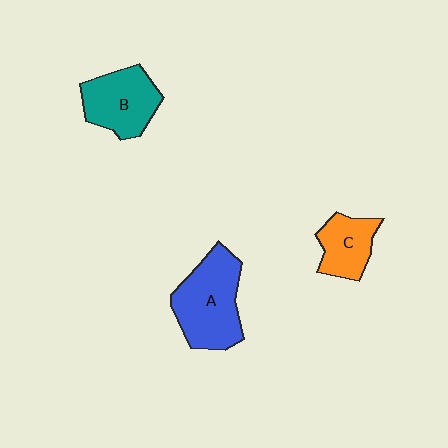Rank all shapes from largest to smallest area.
From largest to smallest: A (blue), B (teal), C (orange).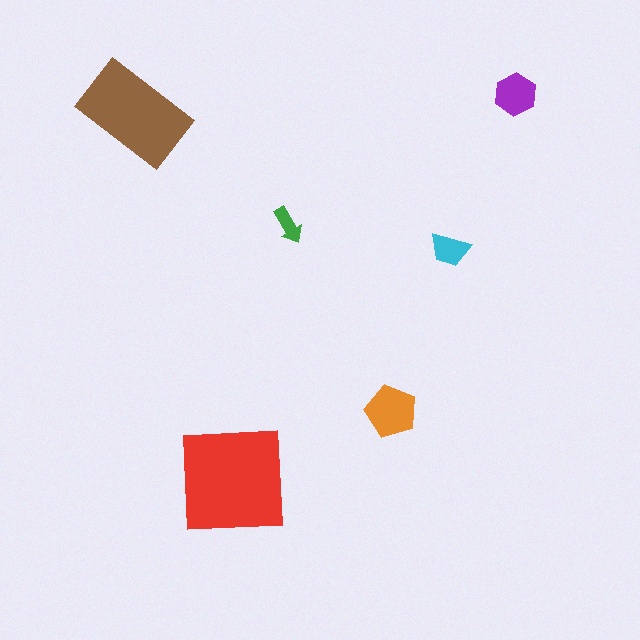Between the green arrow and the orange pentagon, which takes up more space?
The orange pentagon.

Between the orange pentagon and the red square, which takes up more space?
The red square.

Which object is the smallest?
The green arrow.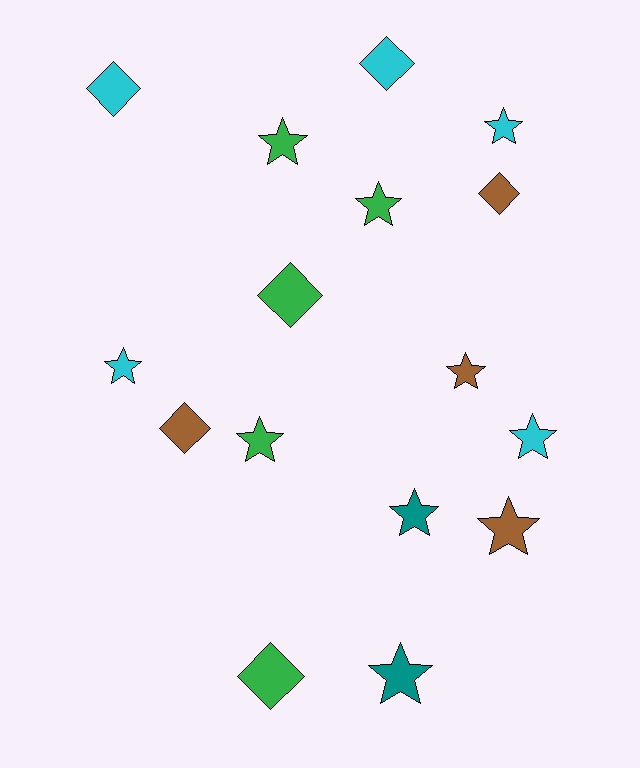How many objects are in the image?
There are 16 objects.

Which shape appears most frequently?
Star, with 10 objects.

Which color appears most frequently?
Green, with 5 objects.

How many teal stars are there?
There are 2 teal stars.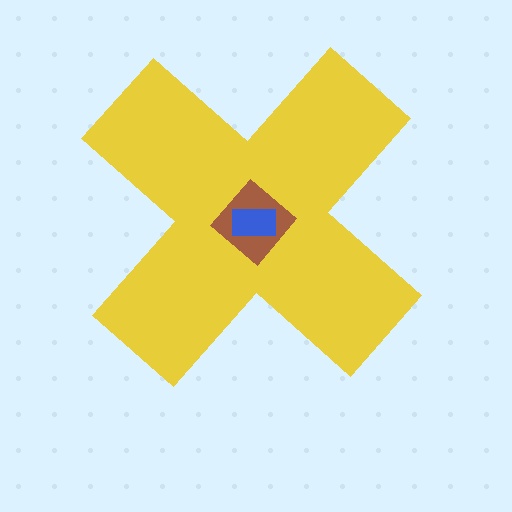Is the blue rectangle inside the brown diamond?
Yes.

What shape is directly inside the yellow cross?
The brown diamond.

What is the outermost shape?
The yellow cross.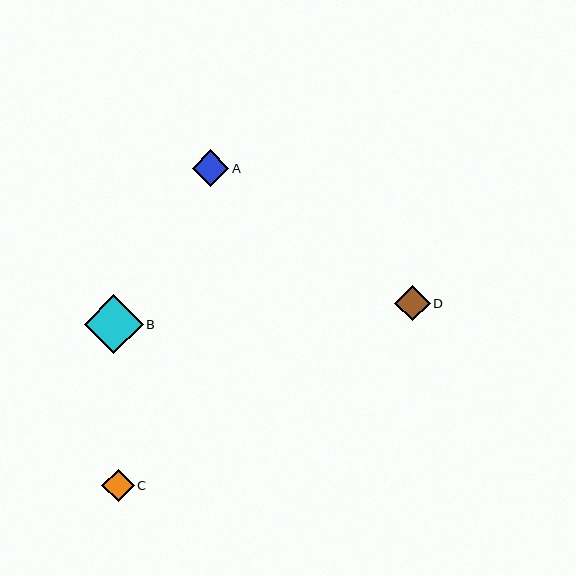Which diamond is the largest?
Diamond B is the largest with a size of approximately 59 pixels.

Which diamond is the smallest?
Diamond C is the smallest with a size of approximately 32 pixels.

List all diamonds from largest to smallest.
From largest to smallest: B, A, D, C.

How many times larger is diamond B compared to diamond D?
Diamond B is approximately 1.7 times the size of diamond D.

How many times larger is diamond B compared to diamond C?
Diamond B is approximately 1.8 times the size of diamond C.